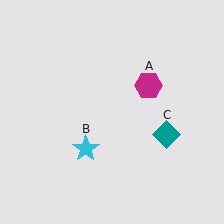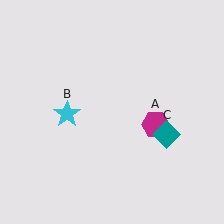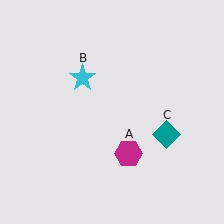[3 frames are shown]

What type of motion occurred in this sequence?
The magenta hexagon (object A), cyan star (object B) rotated clockwise around the center of the scene.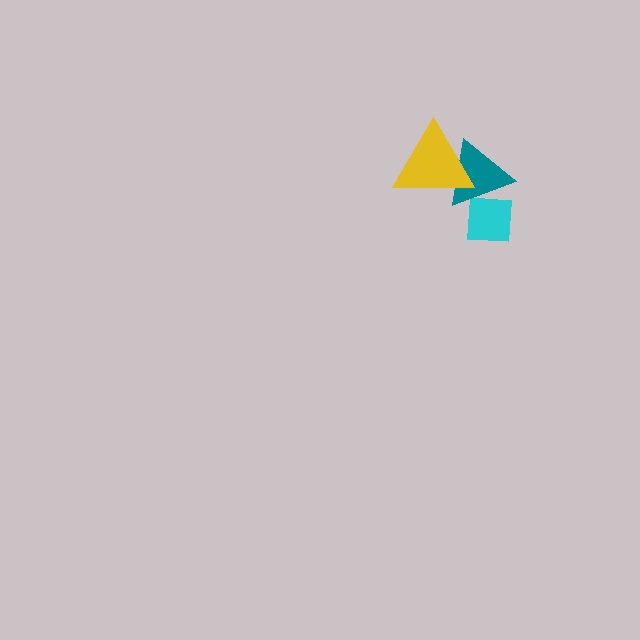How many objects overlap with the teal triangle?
2 objects overlap with the teal triangle.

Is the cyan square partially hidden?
Yes, it is partially covered by another shape.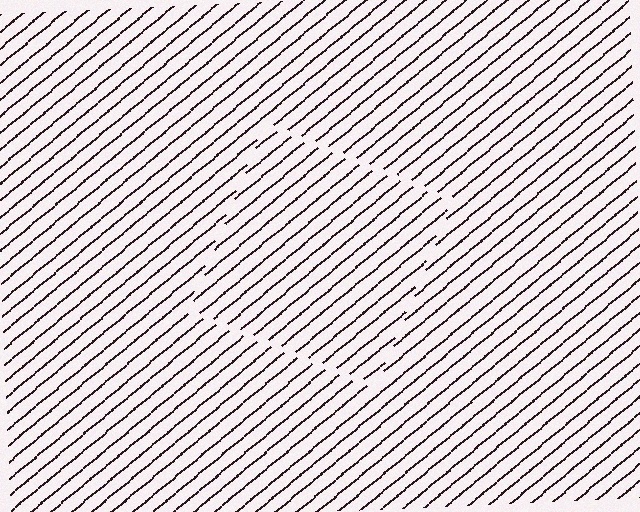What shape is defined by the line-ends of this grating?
An illusory square. The interior of the shape contains the same grating, shifted by half a period — the contour is defined by the phase discontinuity where line-ends from the inner and outer gratings abut.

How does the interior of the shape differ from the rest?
The interior of the shape contains the same grating, shifted by half a period — the contour is defined by the phase discontinuity where line-ends from the inner and outer gratings abut.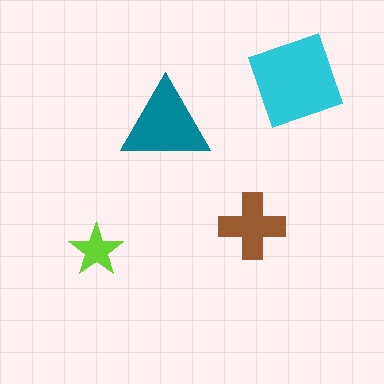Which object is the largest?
The cyan diamond.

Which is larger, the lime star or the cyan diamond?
The cyan diamond.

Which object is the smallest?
The lime star.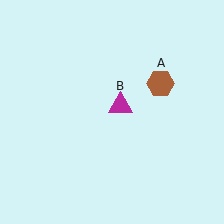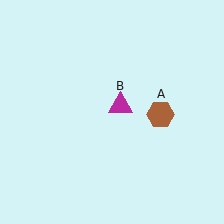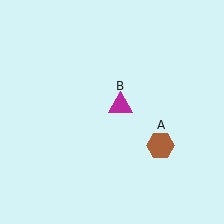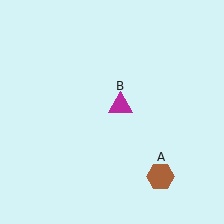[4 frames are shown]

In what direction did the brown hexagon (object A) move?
The brown hexagon (object A) moved down.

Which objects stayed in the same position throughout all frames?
Magenta triangle (object B) remained stationary.